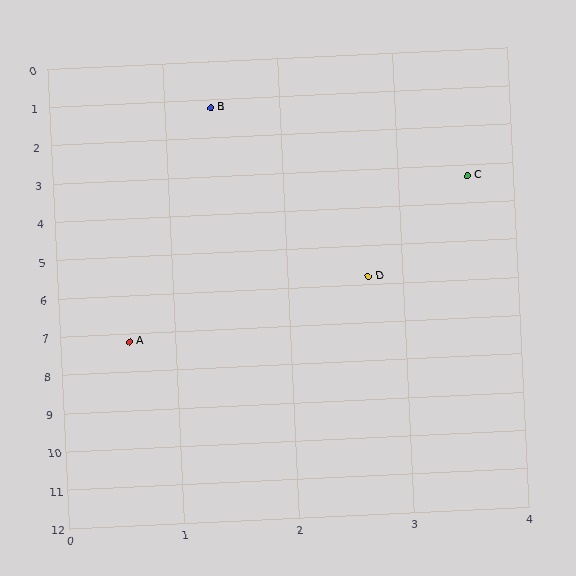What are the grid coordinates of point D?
Point D is at approximately (2.7, 5.8).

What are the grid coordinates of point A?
Point A is at approximately (0.6, 7.2).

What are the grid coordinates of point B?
Point B is at approximately (1.4, 1.2).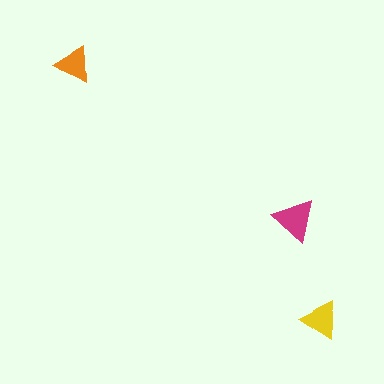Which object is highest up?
The orange triangle is topmost.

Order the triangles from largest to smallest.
the magenta one, the yellow one, the orange one.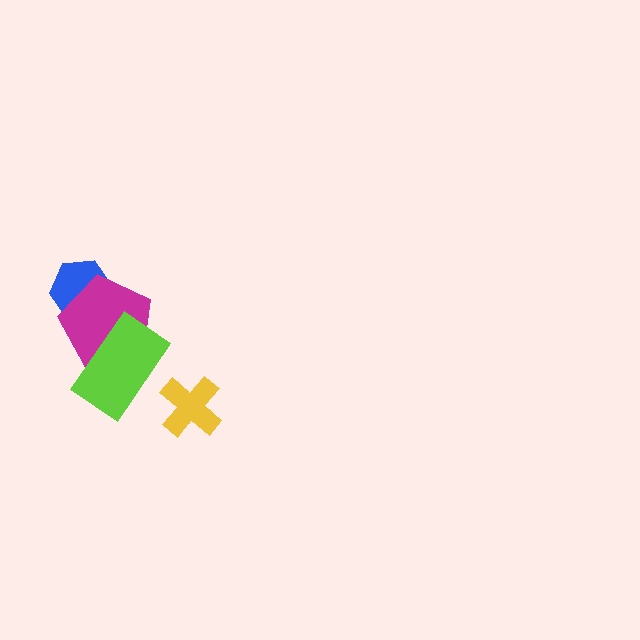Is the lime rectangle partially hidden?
No, no other shape covers it.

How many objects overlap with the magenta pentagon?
2 objects overlap with the magenta pentagon.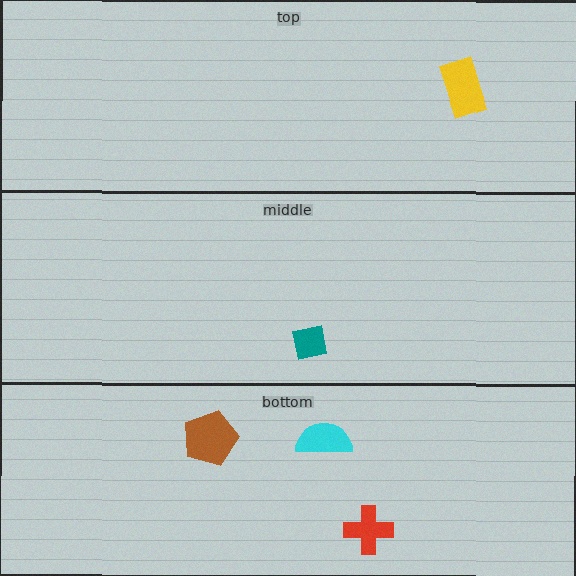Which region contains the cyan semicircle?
The bottom region.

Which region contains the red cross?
The bottom region.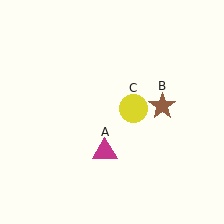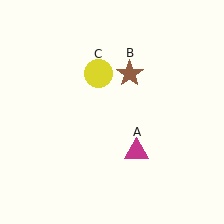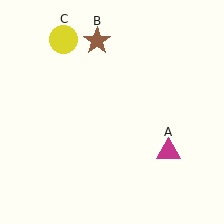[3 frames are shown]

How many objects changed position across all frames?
3 objects changed position: magenta triangle (object A), brown star (object B), yellow circle (object C).